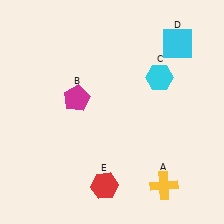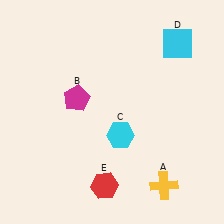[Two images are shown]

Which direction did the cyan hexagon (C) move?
The cyan hexagon (C) moved down.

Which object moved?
The cyan hexagon (C) moved down.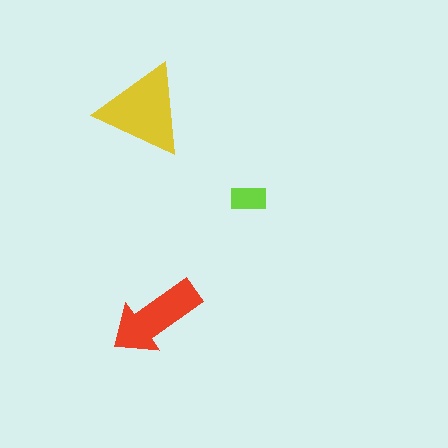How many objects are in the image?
There are 3 objects in the image.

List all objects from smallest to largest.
The lime rectangle, the red arrow, the yellow triangle.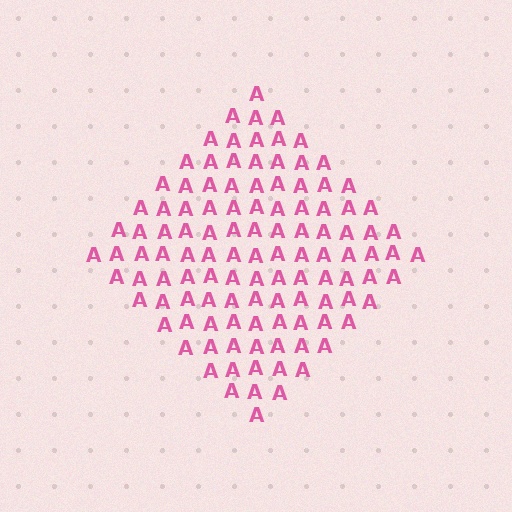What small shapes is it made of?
It is made of small letter A's.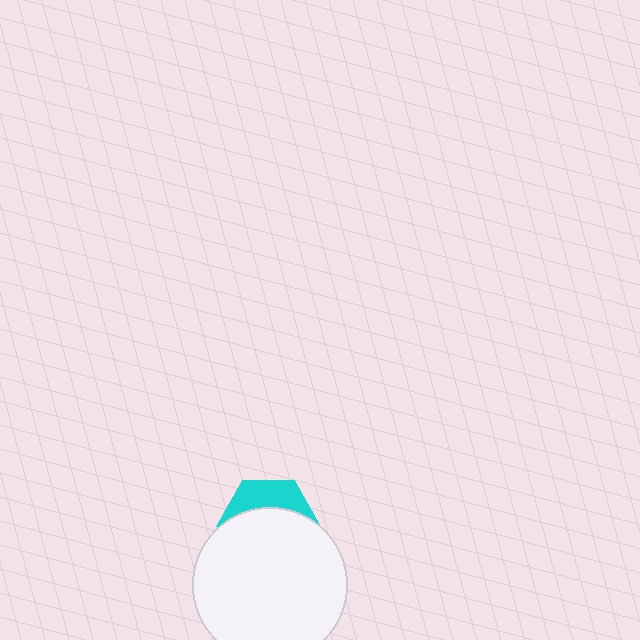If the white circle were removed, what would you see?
You would see the complete cyan hexagon.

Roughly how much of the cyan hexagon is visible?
A small part of it is visible (roughly 32%).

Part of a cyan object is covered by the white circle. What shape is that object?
It is a hexagon.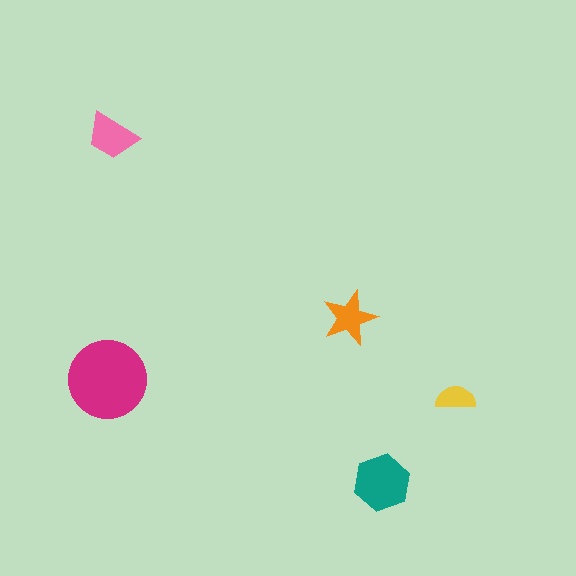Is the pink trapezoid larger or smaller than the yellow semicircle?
Larger.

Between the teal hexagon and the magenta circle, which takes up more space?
The magenta circle.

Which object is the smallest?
The yellow semicircle.